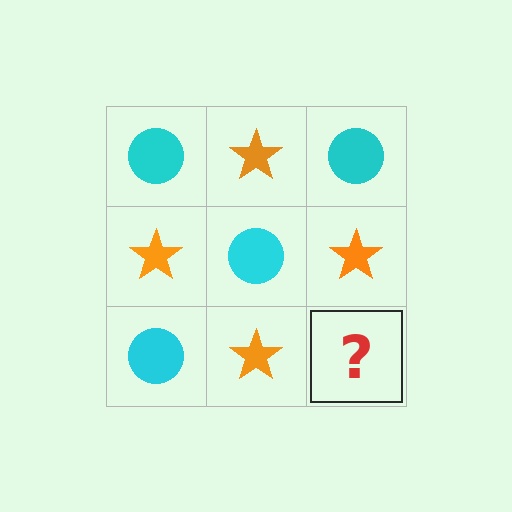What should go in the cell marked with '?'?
The missing cell should contain a cyan circle.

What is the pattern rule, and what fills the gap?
The rule is that it alternates cyan circle and orange star in a checkerboard pattern. The gap should be filled with a cyan circle.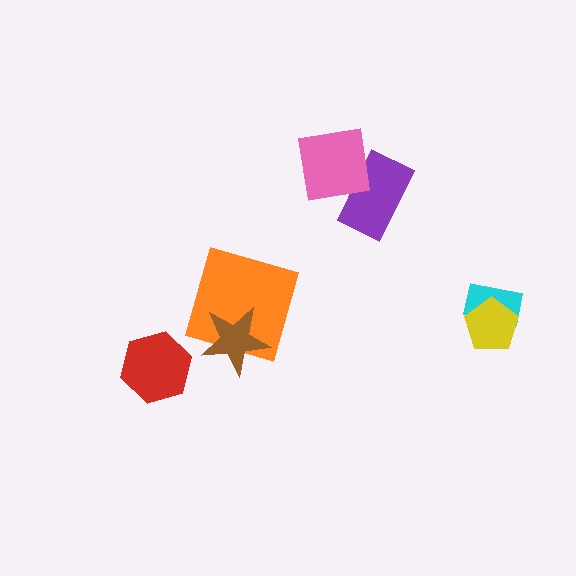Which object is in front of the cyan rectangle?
The yellow pentagon is in front of the cyan rectangle.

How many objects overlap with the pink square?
1 object overlaps with the pink square.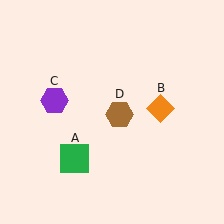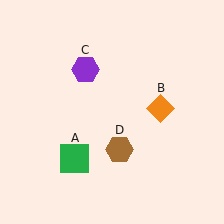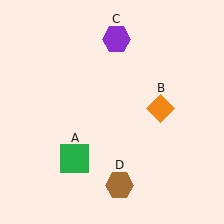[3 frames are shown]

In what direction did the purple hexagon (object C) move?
The purple hexagon (object C) moved up and to the right.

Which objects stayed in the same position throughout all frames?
Green square (object A) and orange diamond (object B) remained stationary.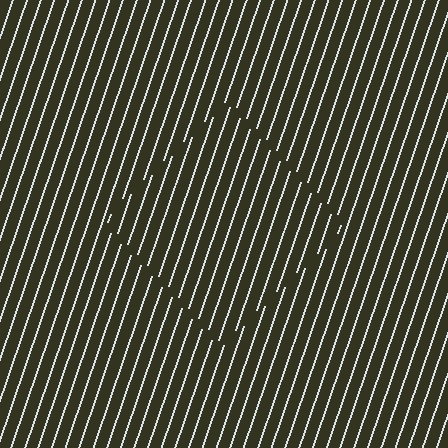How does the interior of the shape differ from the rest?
The interior of the shape contains the same grating, shifted by half a period — the contour is defined by the phase discontinuity where line-ends from the inner and outer gratings abut.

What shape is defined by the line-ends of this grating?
An illusory square. The interior of the shape contains the same grating, shifted by half a period — the contour is defined by the phase discontinuity where line-ends from the inner and outer gratings abut.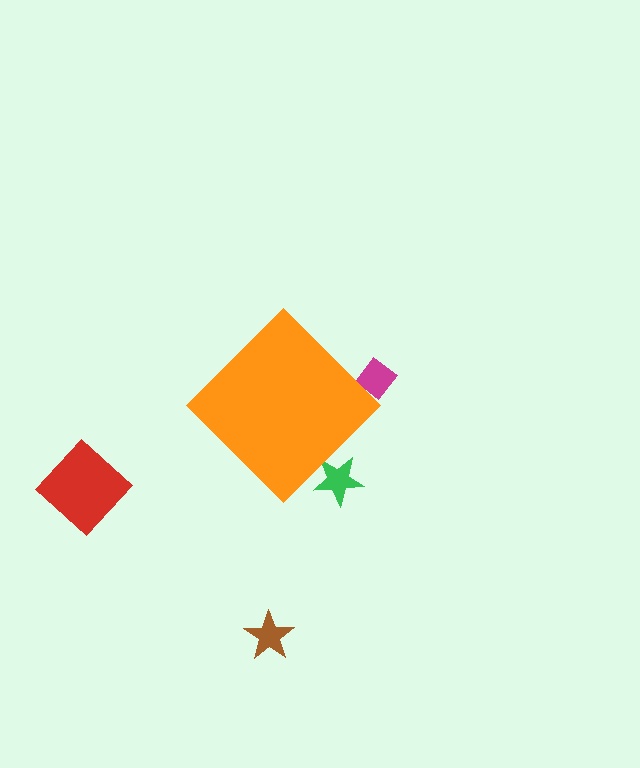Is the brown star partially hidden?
No, the brown star is fully visible.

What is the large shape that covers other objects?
An orange diamond.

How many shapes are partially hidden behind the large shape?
2 shapes are partially hidden.